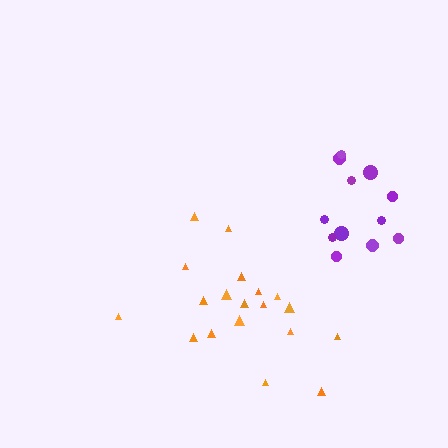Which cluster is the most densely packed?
Purple.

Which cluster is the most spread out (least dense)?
Orange.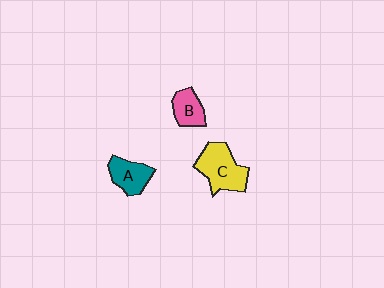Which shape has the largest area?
Shape C (yellow).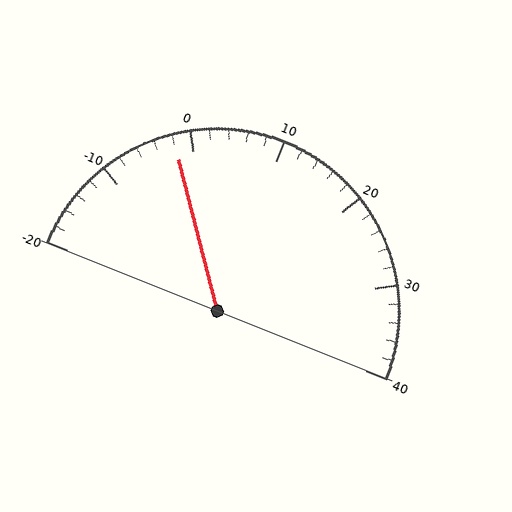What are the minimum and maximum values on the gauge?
The gauge ranges from -20 to 40.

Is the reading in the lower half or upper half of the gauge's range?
The reading is in the lower half of the range (-20 to 40).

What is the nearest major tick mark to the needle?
The nearest major tick mark is 0.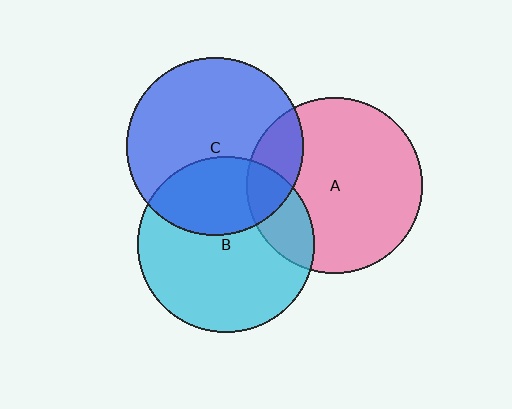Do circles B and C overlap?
Yes.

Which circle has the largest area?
Circle C (blue).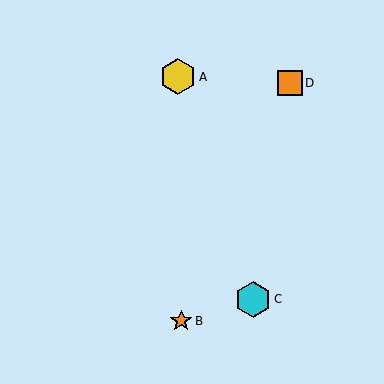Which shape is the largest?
The yellow hexagon (labeled A) is the largest.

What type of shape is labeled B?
Shape B is an orange star.